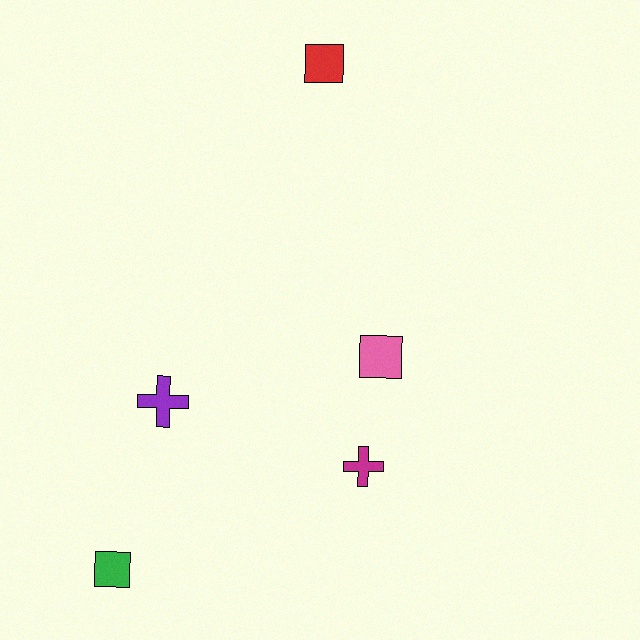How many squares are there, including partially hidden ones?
There are 3 squares.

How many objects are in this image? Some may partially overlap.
There are 5 objects.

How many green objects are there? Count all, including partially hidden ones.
There is 1 green object.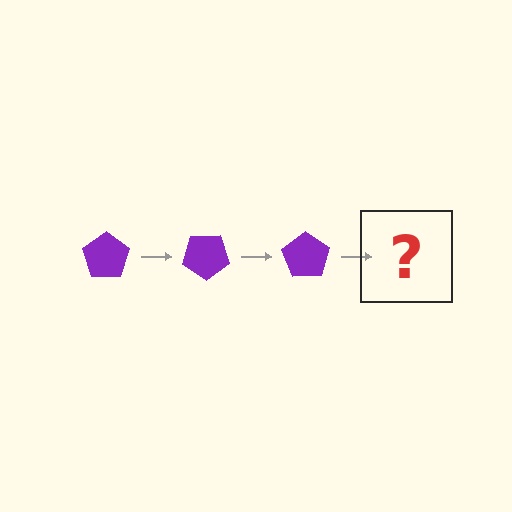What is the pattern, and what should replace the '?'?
The pattern is that the pentagon rotates 35 degrees each step. The '?' should be a purple pentagon rotated 105 degrees.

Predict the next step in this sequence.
The next step is a purple pentagon rotated 105 degrees.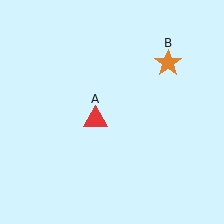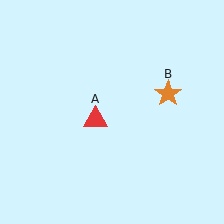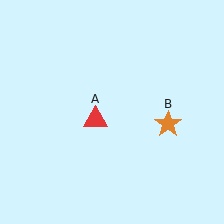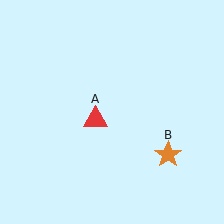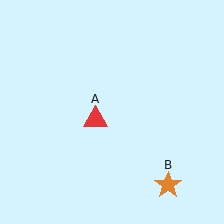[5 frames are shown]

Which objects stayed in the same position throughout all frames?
Red triangle (object A) remained stationary.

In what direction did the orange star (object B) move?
The orange star (object B) moved down.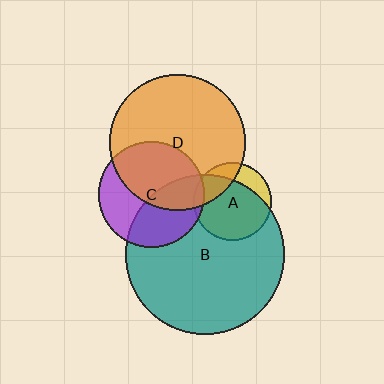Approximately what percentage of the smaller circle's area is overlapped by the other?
Approximately 5%.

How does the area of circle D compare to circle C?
Approximately 1.6 times.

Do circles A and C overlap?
Yes.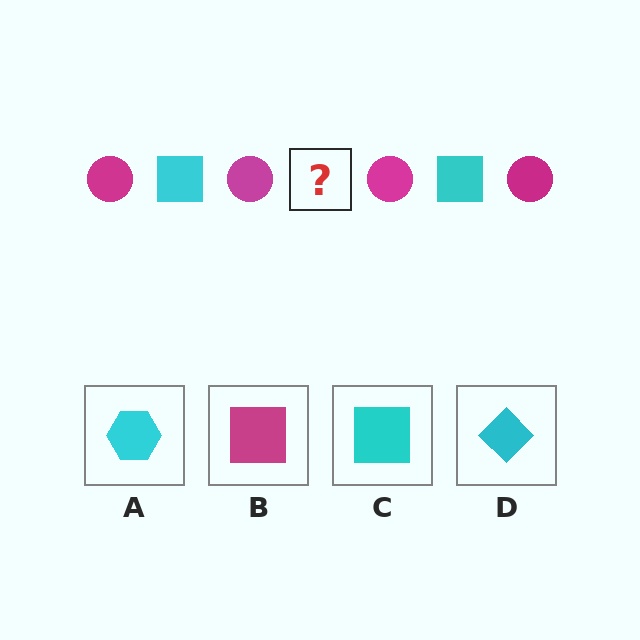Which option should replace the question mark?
Option C.